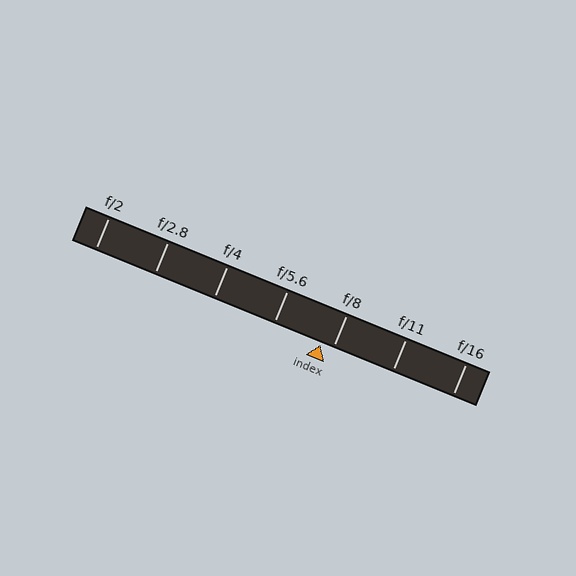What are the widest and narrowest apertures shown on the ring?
The widest aperture shown is f/2 and the narrowest is f/16.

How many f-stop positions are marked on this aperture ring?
There are 7 f-stop positions marked.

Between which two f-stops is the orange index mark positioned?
The index mark is between f/5.6 and f/8.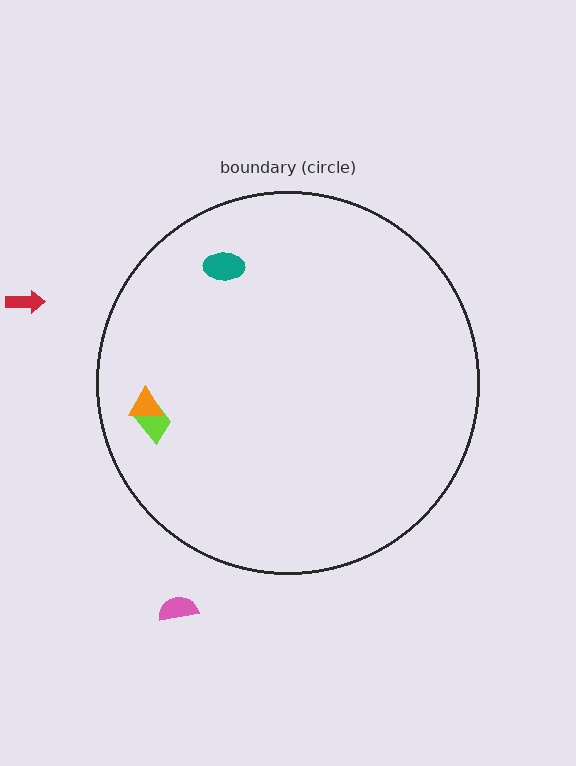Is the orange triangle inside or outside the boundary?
Inside.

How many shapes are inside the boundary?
3 inside, 2 outside.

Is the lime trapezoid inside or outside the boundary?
Inside.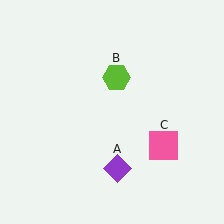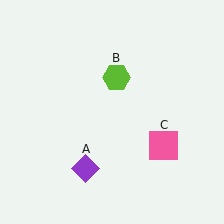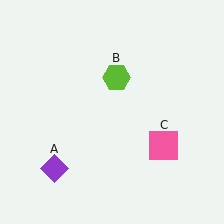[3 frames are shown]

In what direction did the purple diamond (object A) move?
The purple diamond (object A) moved left.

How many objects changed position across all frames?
1 object changed position: purple diamond (object A).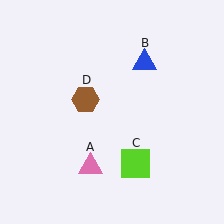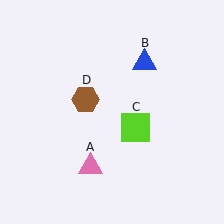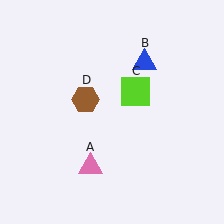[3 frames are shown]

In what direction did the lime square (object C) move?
The lime square (object C) moved up.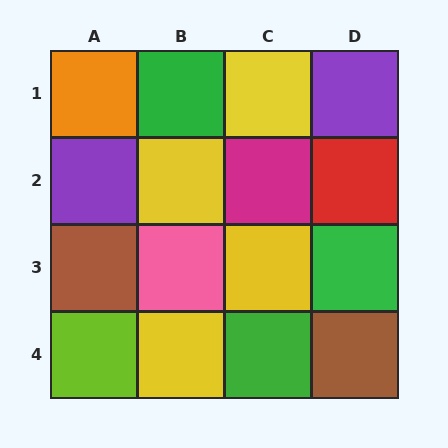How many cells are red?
1 cell is red.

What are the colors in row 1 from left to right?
Orange, green, yellow, purple.